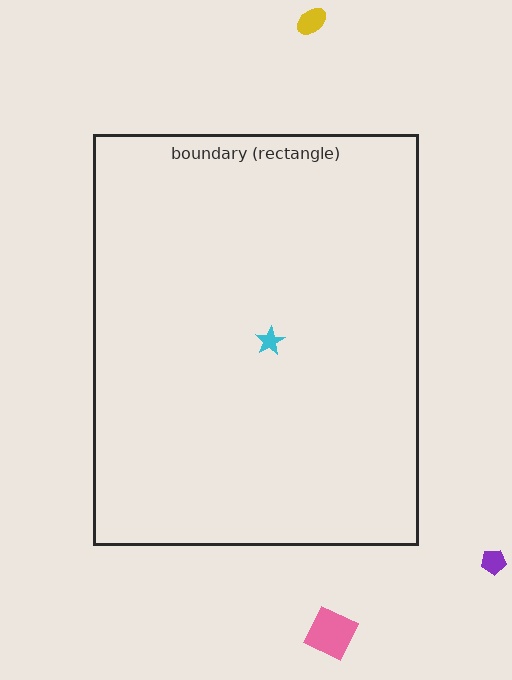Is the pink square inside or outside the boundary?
Outside.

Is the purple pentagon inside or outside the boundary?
Outside.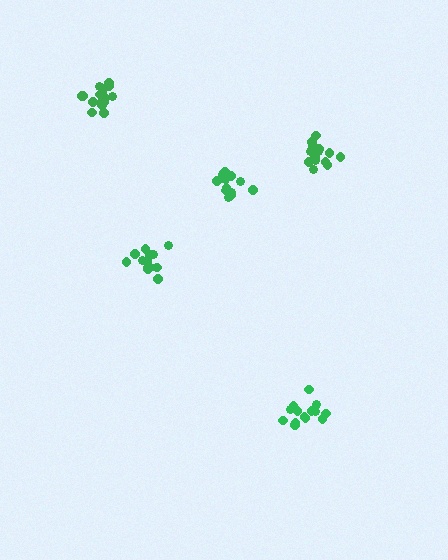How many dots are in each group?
Group 1: 16 dots, Group 2: 15 dots, Group 3: 12 dots, Group 4: 15 dots, Group 5: 14 dots (72 total).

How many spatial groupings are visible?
There are 5 spatial groupings.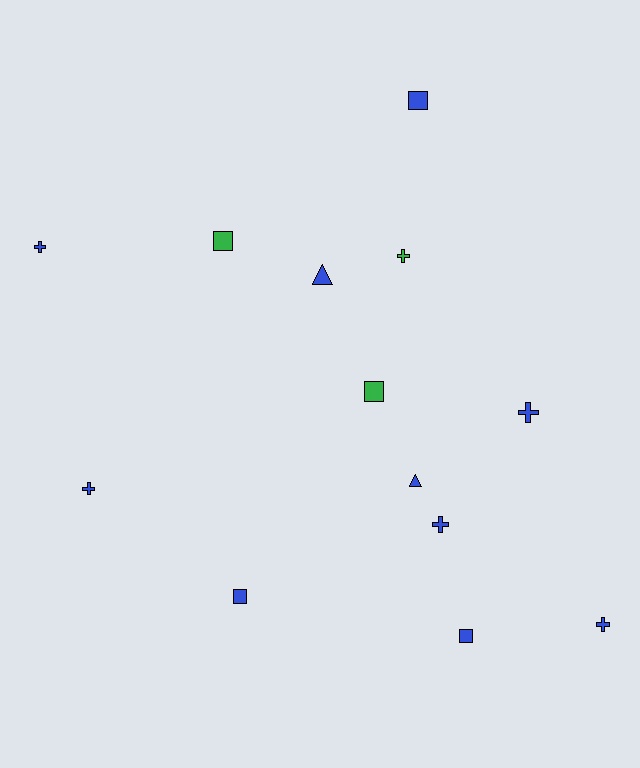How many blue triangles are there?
There are 2 blue triangles.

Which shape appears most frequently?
Cross, with 6 objects.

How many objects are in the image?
There are 13 objects.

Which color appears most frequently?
Blue, with 10 objects.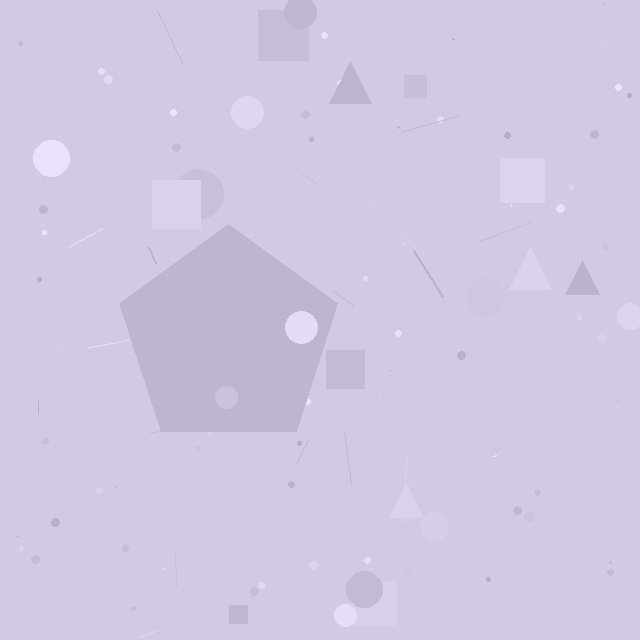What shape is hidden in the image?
A pentagon is hidden in the image.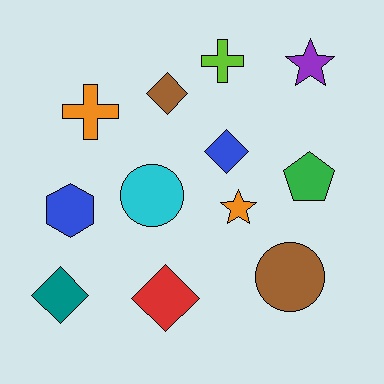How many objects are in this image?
There are 12 objects.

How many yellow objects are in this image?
There are no yellow objects.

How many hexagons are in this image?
There is 1 hexagon.